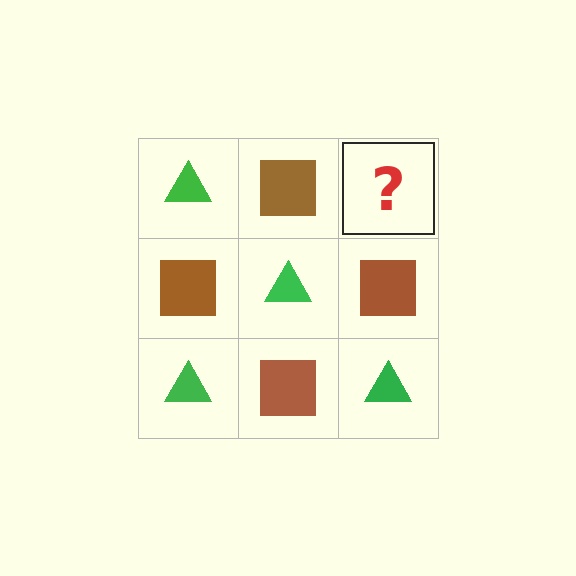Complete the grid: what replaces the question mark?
The question mark should be replaced with a green triangle.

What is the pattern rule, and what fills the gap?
The rule is that it alternates green triangle and brown square in a checkerboard pattern. The gap should be filled with a green triangle.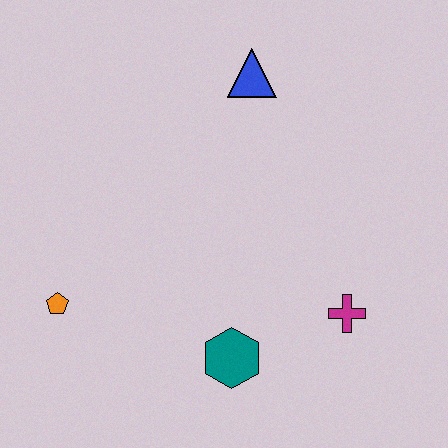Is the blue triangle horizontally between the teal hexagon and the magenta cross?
Yes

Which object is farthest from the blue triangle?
The orange pentagon is farthest from the blue triangle.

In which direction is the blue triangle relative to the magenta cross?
The blue triangle is above the magenta cross.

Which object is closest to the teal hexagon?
The magenta cross is closest to the teal hexagon.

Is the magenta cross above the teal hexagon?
Yes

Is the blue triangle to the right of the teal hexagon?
Yes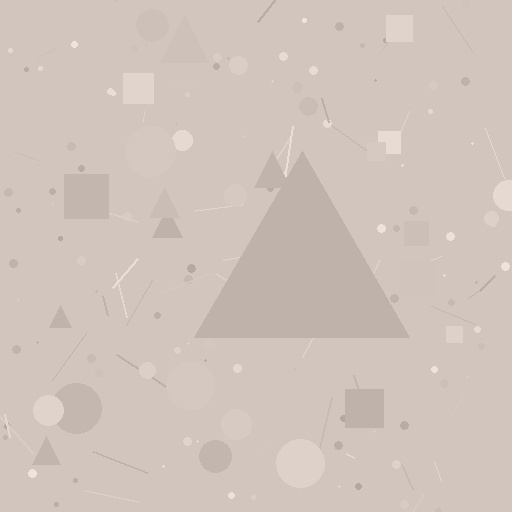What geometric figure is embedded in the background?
A triangle is embedded in the background.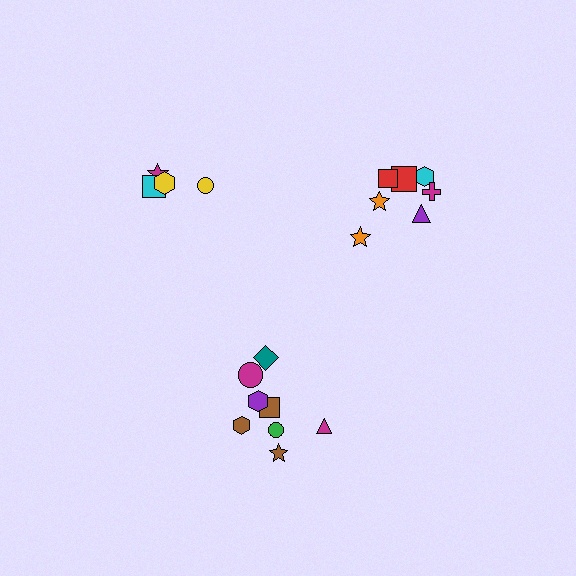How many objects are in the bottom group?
There are 8 objects.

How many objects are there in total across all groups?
There are 19 objects.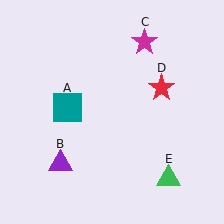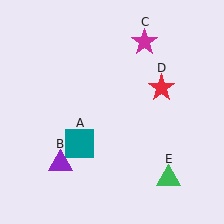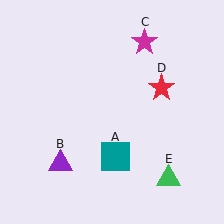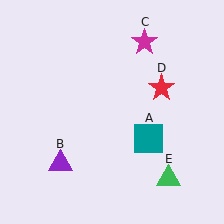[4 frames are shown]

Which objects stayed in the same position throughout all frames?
Purple triangle (object B) and magenta star (object C) and red star (object D) and green triangle (object E) remained stationary.